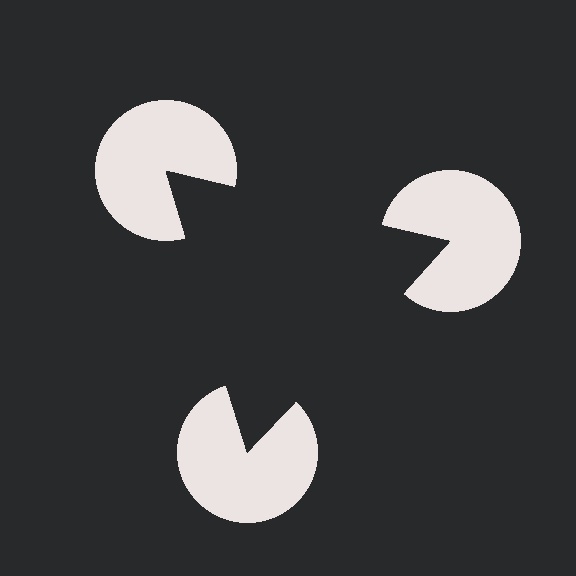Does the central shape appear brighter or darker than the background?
It typically appears slightly darker than the background, even though no actual brightness change is drawn.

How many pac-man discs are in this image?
There are 3 — one at each vertex of the illusory triangle.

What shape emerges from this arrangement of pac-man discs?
An illusory triangle — its edges are inferred from the aligned wedge cuts in the pac-man discs, not physically drawn.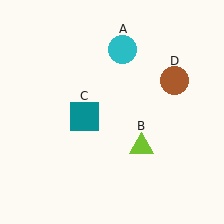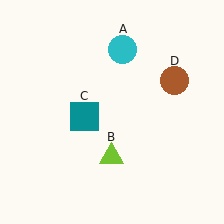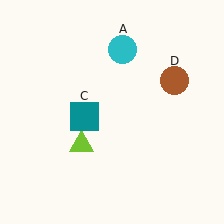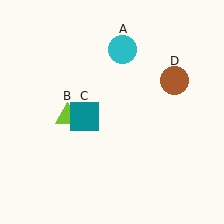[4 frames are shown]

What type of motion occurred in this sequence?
The lime triangle (object B) rotated clockwise around the center of the scene.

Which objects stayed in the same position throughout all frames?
Cyan circle (object A) and teal square (object C) and brown circle (object D) remained stationary.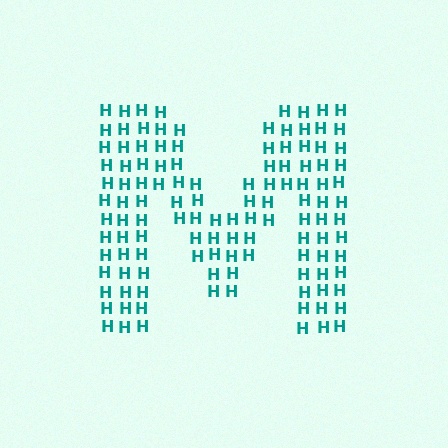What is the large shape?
The large shape is the letter M.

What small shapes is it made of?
It is made of small letter H's.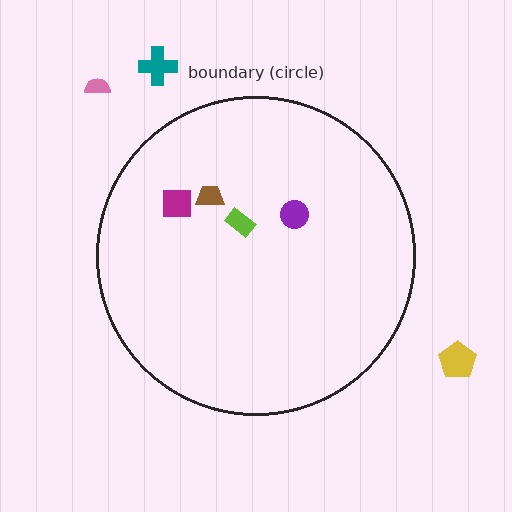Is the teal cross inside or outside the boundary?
Outside.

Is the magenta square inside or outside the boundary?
Inside.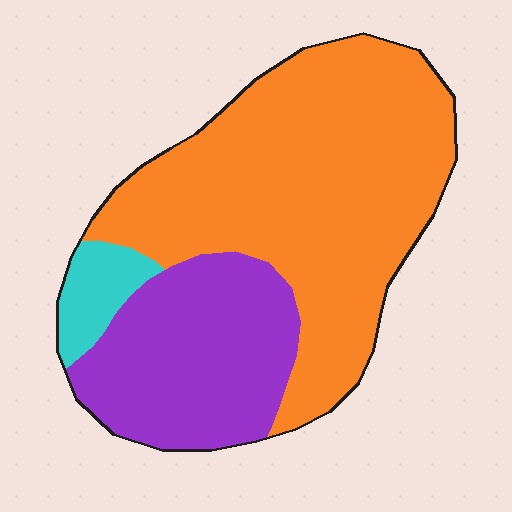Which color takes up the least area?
Cyan, at roughly 5%.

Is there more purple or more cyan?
Purple.